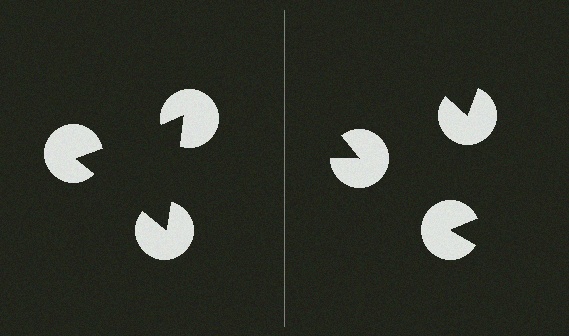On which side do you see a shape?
An illusory triangle appears on the left side. On the right side the wedge cuts are rotated, so no coherent shape forms.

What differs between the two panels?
The pac-man discs are positioned identically on both sides; only the wedge orientations differ. On the left they align to a triangle; on the right they are misaligned.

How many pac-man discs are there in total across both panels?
6 — 3 on each side.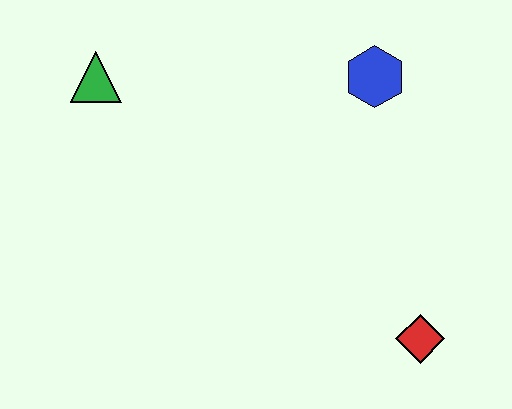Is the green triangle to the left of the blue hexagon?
Yes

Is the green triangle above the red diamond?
Yes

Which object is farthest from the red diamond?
The green triangle is farthest from the red diamond.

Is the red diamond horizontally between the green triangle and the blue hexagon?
No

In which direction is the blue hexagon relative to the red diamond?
The blue hexagon is above the red diamond.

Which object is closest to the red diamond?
The blue hexagon is closest to the red diamond.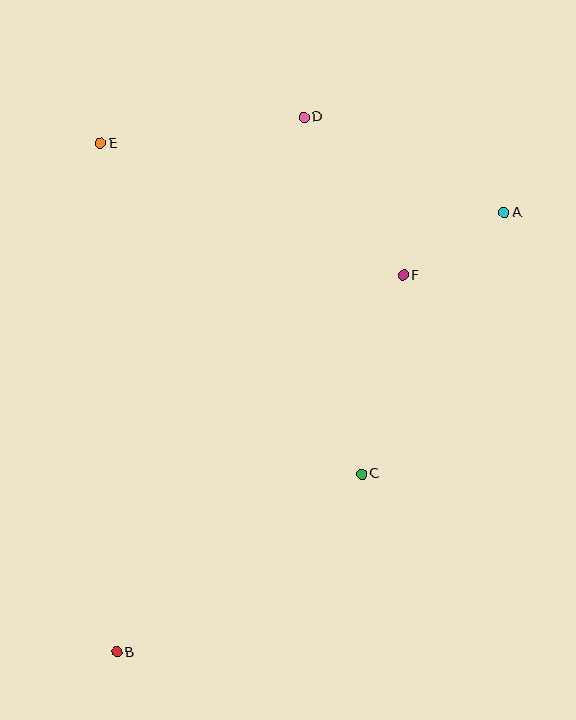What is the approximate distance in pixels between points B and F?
The distance between B and F is approximately 473 pixels.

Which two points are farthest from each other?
Points A and B are farthest from each other.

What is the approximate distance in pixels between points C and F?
The distance between C and F is approximately 203 pixels.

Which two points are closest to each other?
Points A and F are closest to each other.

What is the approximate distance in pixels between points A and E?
The distance between A and E is approximately 409 pixels.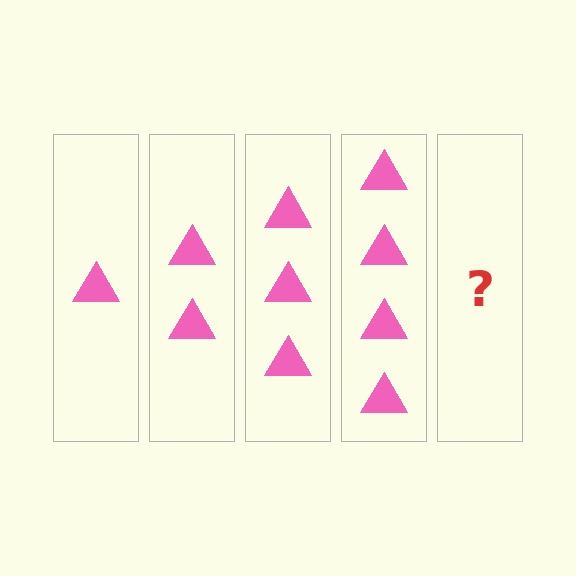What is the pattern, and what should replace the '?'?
The pattern is that each step adds one more triangle. The '?' should be 5 triangles.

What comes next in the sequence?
The next element should be 5 triangles.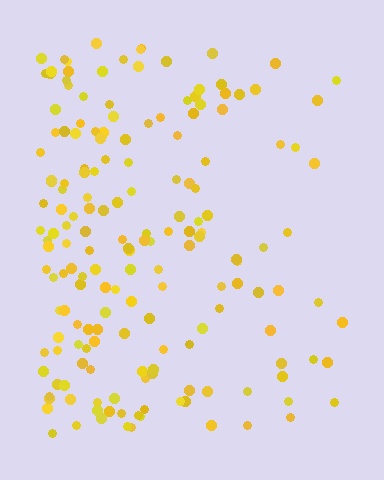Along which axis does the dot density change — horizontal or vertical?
Horizontal.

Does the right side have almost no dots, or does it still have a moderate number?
Still a moderate number, just noticeably fewer than the left.